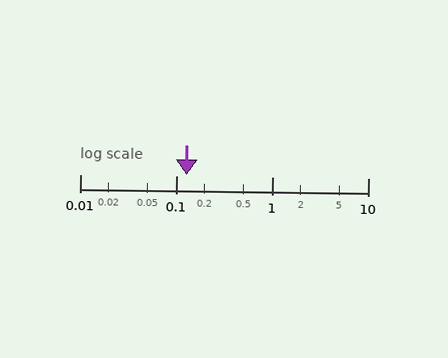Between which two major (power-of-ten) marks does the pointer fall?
The pointer is between 0.1 and 1.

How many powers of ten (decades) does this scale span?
The scale spans 3 decades, from 0.01 to 10.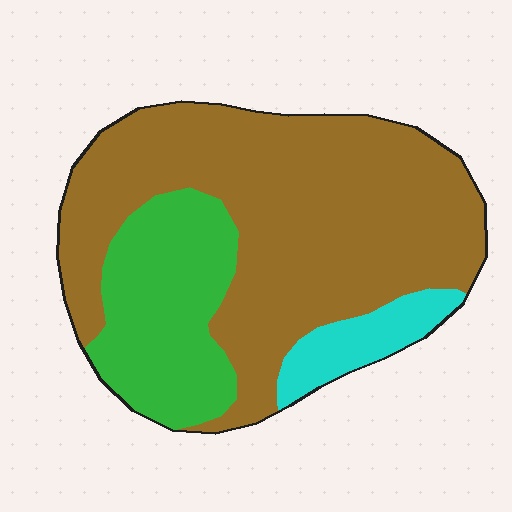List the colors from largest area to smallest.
From largest to smallest: brown, green, cyan.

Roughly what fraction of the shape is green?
Green covers roughly 25% of the shape.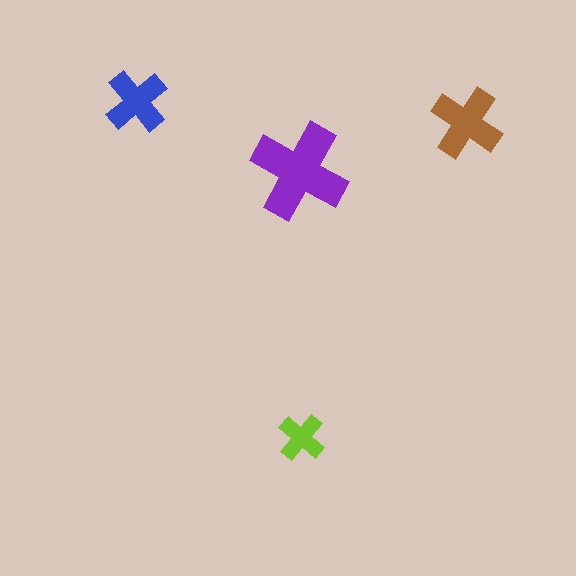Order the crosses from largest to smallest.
the purple one, the brown one, the blue one, the lime one.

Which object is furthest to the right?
The brown cross is rightmost.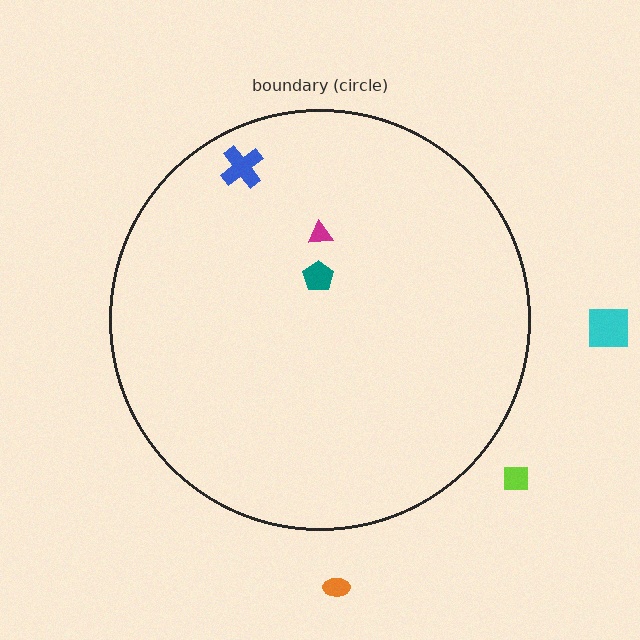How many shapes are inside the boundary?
3 inside, 3 outside.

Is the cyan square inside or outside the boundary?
Outside.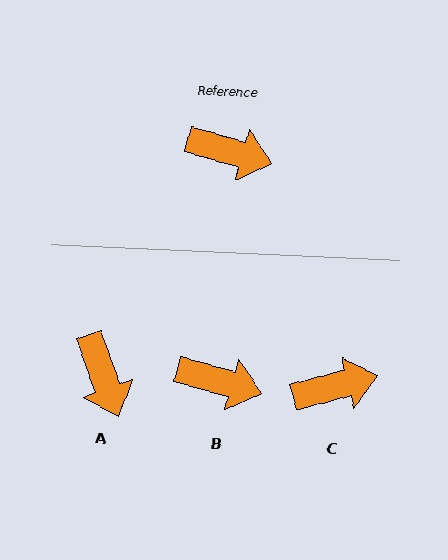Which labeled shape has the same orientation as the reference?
B.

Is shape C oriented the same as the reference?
No, it is off by about 30 degrees.